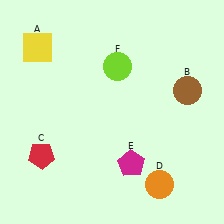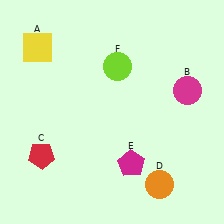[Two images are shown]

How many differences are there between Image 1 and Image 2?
There is 1 difference between the two images.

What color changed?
The circle (B) changed from brown in Image 1 to magenta in Image 2.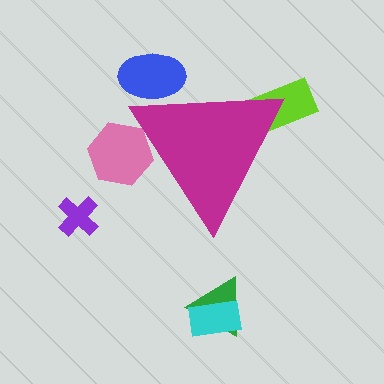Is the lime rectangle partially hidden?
Yes, the lime rectangle is partially hidden behind the magenta triangle.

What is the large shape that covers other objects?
A magenta triangle.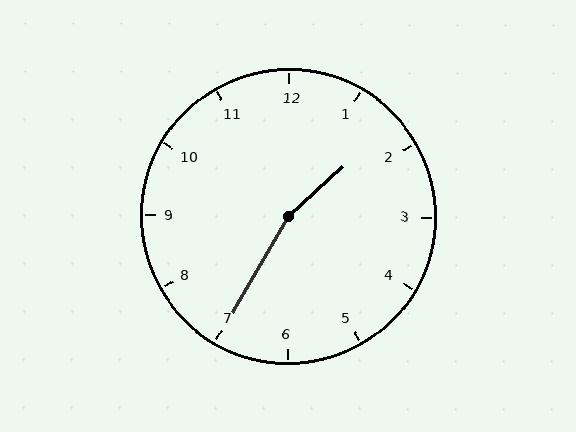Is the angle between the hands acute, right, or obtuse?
It is obtuse.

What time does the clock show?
1:35.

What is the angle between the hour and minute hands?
Approximately 162 degrees.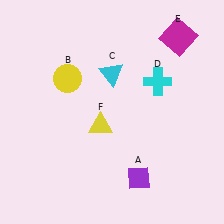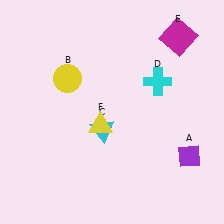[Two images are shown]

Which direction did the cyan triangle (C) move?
The cyan triangle (C) moved down.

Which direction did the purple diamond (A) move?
The purple diamond (A) moved right.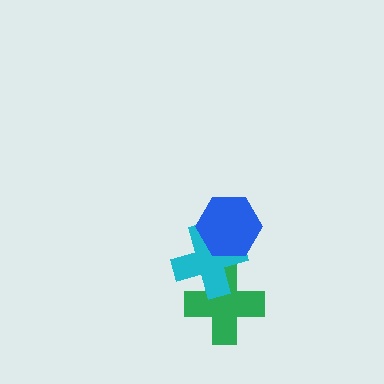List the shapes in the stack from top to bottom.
From top to bottom: the blue hexagon, the cyan cross, the green cross.